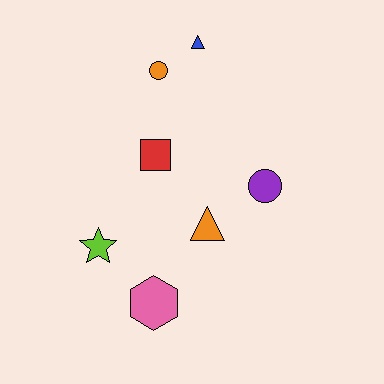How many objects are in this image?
There are 7 objects.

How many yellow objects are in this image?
There are no yellow objects.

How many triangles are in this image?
There are 2 triangles.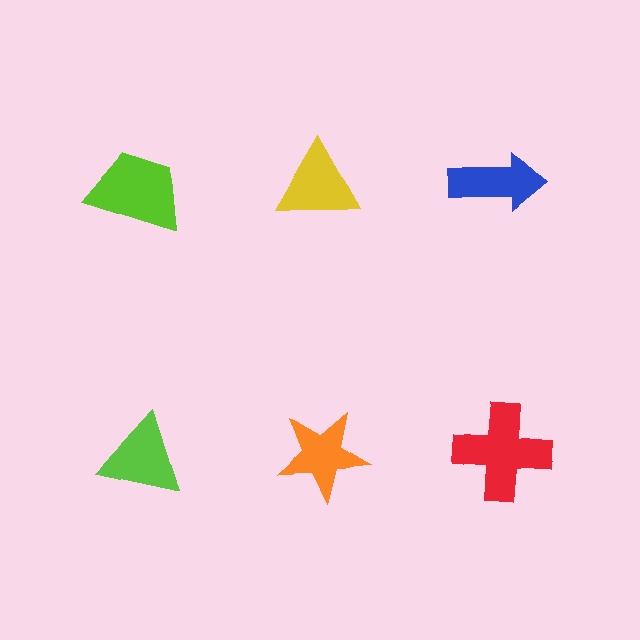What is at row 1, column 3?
A blue arrow.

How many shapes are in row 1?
3 shapes.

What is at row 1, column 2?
A yellow triangle.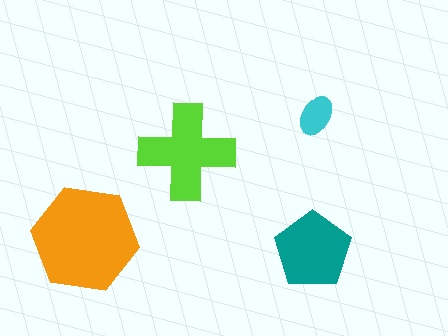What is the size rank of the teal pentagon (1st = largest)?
3rd.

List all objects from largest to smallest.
The orange hexagon, the lime cross, the teal pentagon, the cyan ellipse.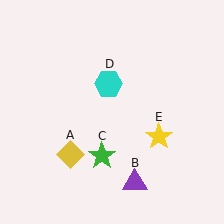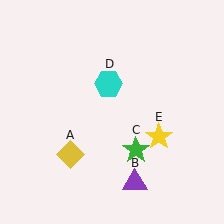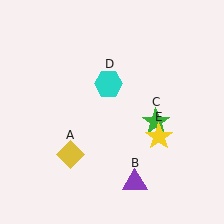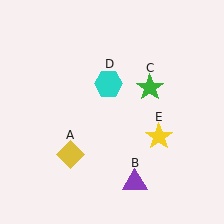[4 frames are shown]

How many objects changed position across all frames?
1 object changed position: green star (object C).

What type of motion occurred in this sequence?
The green star (object C) rotated counterclockwise around the center of the scene.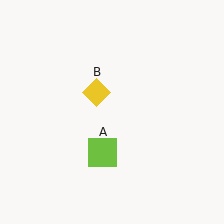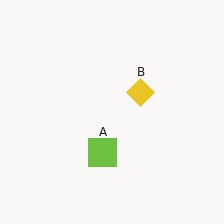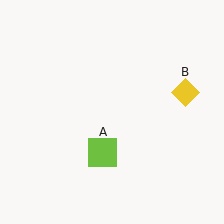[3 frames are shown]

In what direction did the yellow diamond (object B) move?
The yellow diamond (object B) moved right.